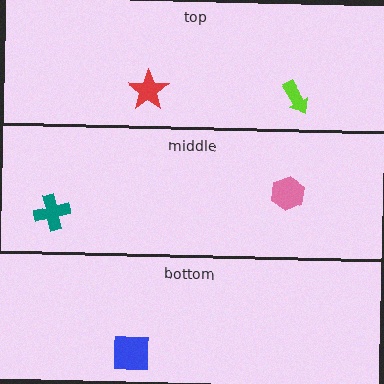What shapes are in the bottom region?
The blue square.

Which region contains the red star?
The top region.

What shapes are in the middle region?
The pink hexagon, the teal cross.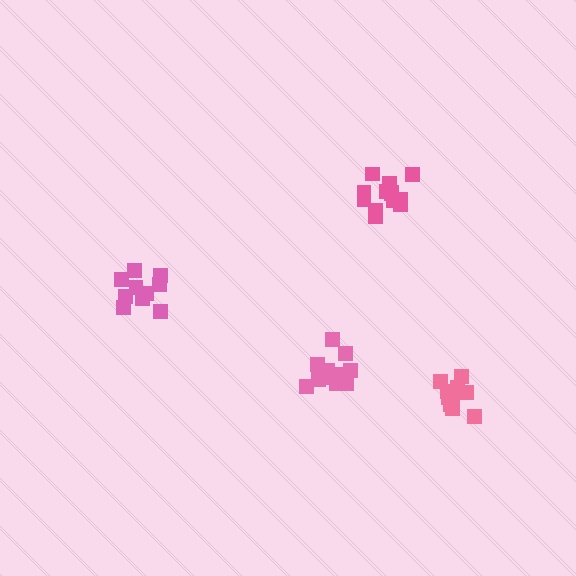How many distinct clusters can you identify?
There are 4 distinct clusters.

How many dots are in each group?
Group 1: 10 dots, Group 2: 13 dots, Group 3: 14 dots, Group 4: 11 dots (48 total).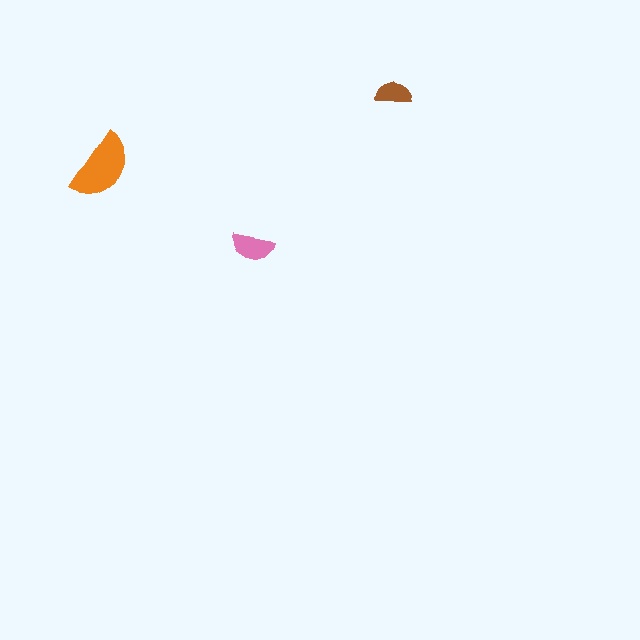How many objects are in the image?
There are 3 objects in the image.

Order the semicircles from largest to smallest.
the orange one, the pink one, the brown one.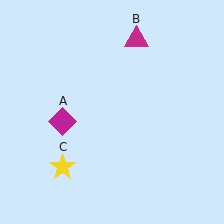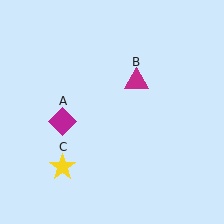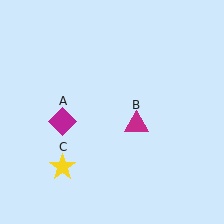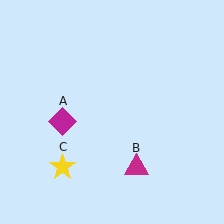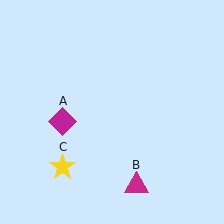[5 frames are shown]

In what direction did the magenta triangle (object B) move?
The magenta triangle (object B) moved down.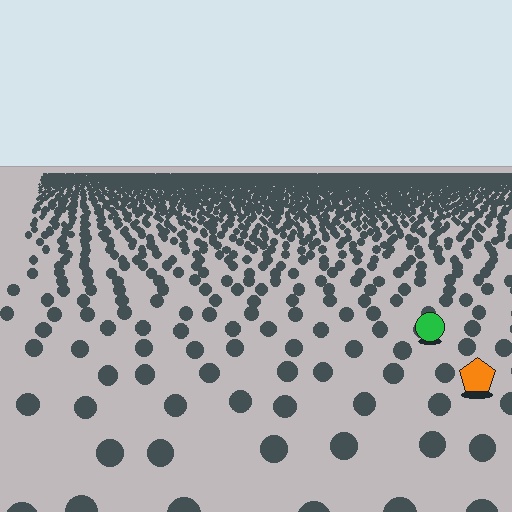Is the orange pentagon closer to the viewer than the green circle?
Yes. The orange pentagon is closer — you can tell from the texture gradient: the ground texture is coarser near it.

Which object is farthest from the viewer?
The green circle is farthest from the viewer. It appears smaller and the ground texture around it is denser.